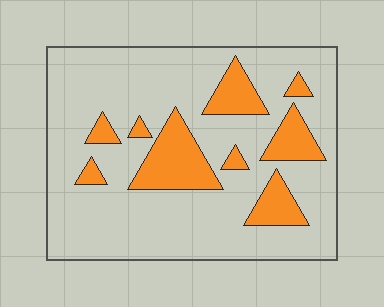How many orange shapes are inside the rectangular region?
9.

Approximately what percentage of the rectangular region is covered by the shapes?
Approximately 20%.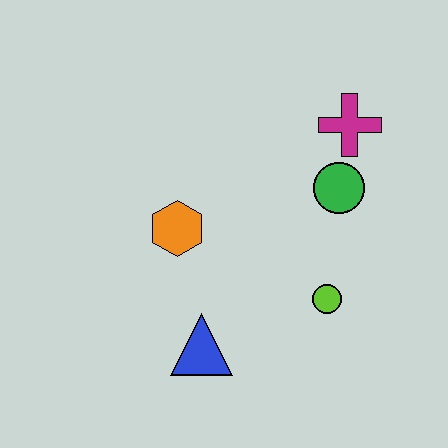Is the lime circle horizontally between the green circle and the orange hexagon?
Yes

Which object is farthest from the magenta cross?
The blue triangle is farthest from the magenta cross.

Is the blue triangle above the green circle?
No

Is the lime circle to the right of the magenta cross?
No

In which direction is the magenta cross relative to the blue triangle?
The magenta cross is above the blue triangle.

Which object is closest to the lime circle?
The green circle is closest to the lime circle.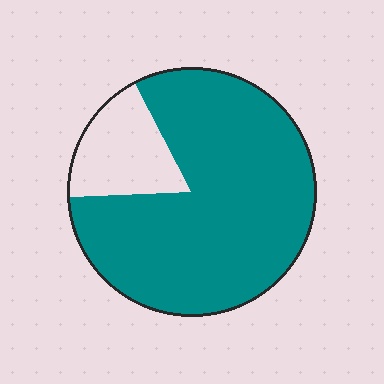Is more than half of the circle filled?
Yes.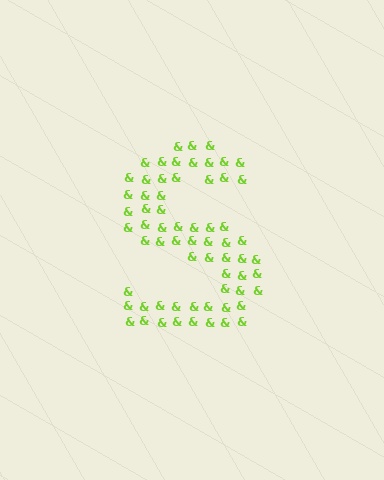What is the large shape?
The large shape is the letter S.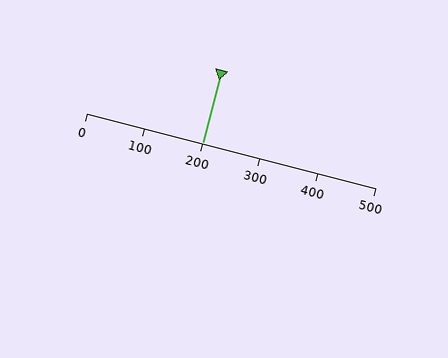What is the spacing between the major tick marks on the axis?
The major ticks are spaced 100 apart.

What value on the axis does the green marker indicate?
The marker indicates approximately 200.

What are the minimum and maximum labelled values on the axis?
The axis runs from 0 to 500.